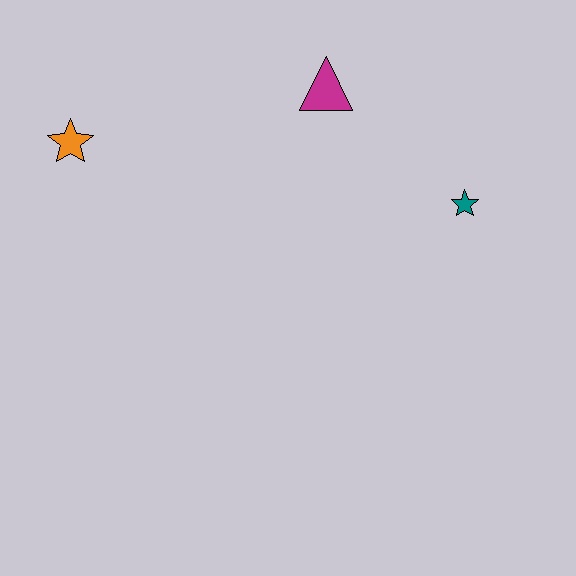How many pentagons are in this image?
There are no pentagons.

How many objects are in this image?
There are 3 objects.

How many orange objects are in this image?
There is 1 orange object.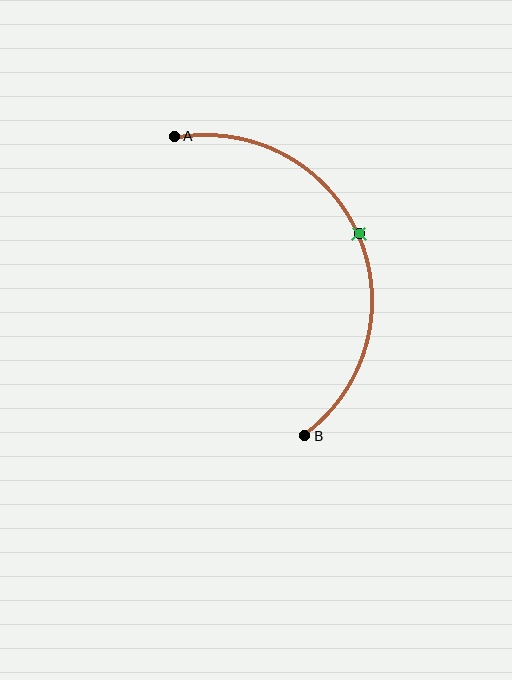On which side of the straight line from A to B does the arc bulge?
The arc bulges to the right of the straight line connecting A and B.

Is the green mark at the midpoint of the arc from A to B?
Yes. The green mark lies on the arc at equal arc-length from both A and B — it is the arc midpoint.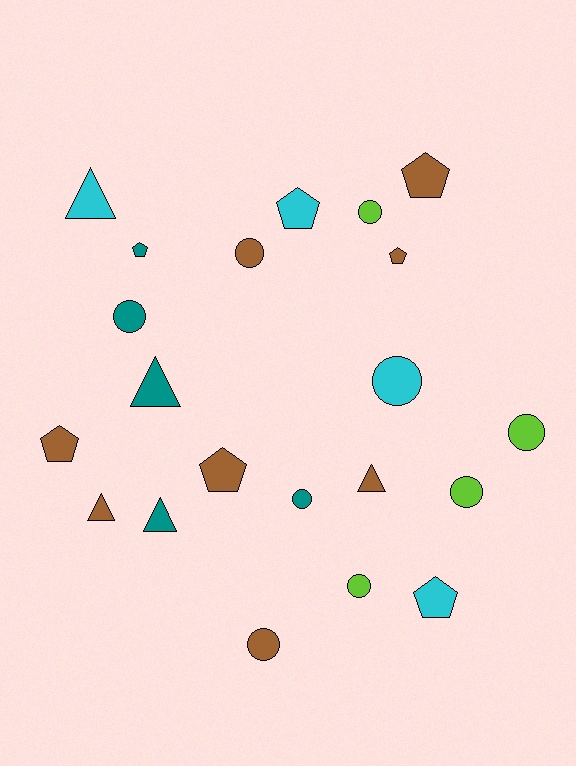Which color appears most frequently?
Brown, with 8 objects.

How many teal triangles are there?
There are 2 teal triangles.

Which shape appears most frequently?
Circle, with 9 objects.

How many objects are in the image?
There are 21 objects.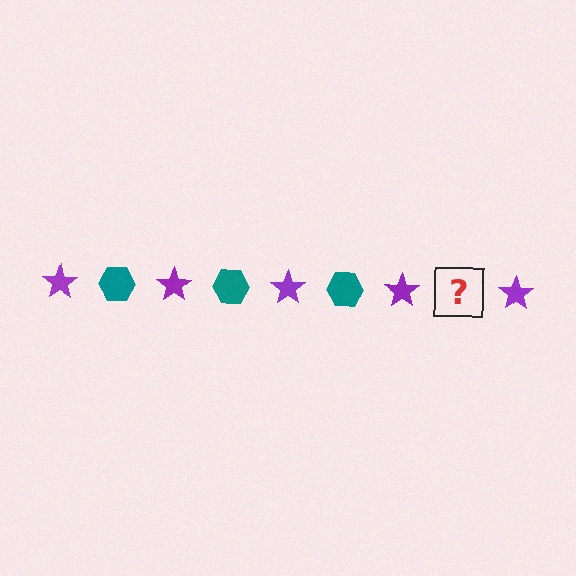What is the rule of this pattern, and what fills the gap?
The rule is that the pattern alternates between purple star and teal hexagon. The gap should be filled with a teal hexagon.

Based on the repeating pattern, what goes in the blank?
The blank should be a teal hexagon.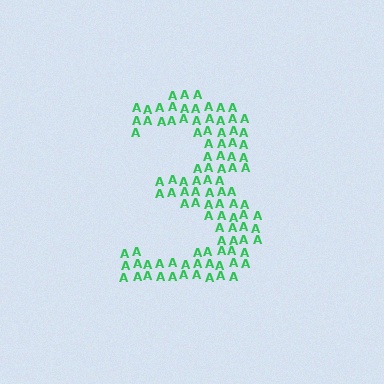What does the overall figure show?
The overall figure shows the digit 3.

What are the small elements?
The small elements are letter A's.